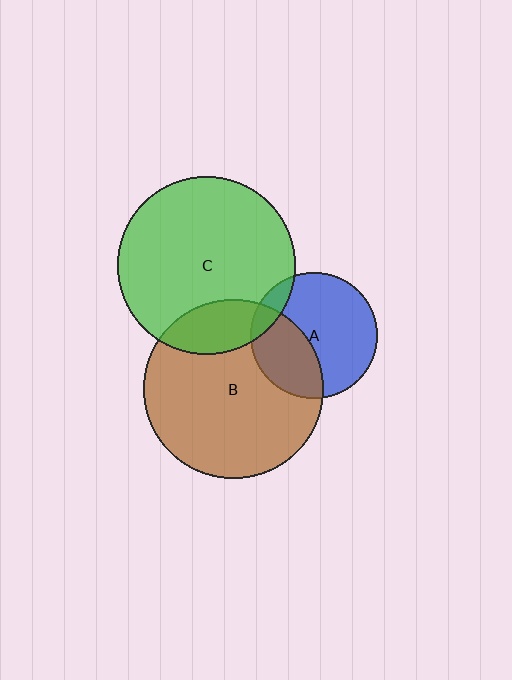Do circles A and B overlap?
Yes.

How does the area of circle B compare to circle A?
Approximately 2.0 times.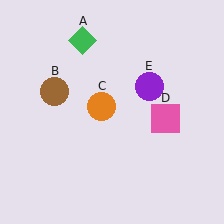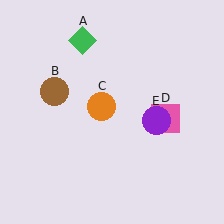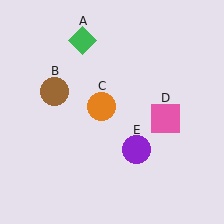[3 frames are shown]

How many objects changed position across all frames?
1 object changed position: purple circle (object E).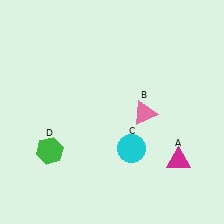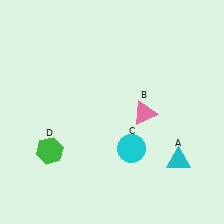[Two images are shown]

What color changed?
The triangle (A) changed from magenta in Image 1 to cyan in Image 2.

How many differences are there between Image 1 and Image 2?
There is 1 difference between the two images.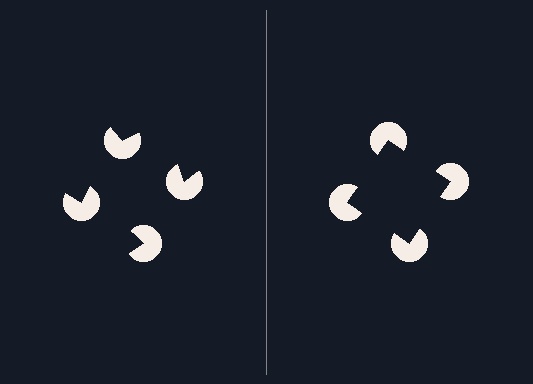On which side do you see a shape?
An illusory square appears on the right side. On the left side the wedge cuts are rotated, so no coherent shape forms.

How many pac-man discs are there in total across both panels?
8 — 4 on each side.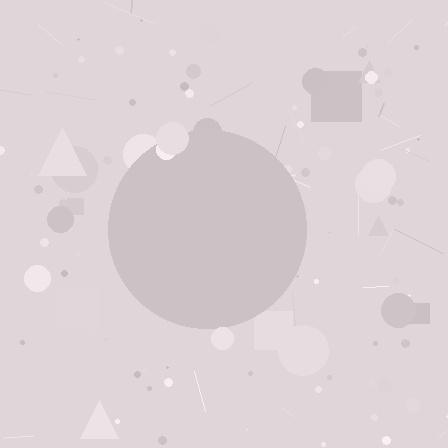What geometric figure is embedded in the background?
A circle is embedded in the background.